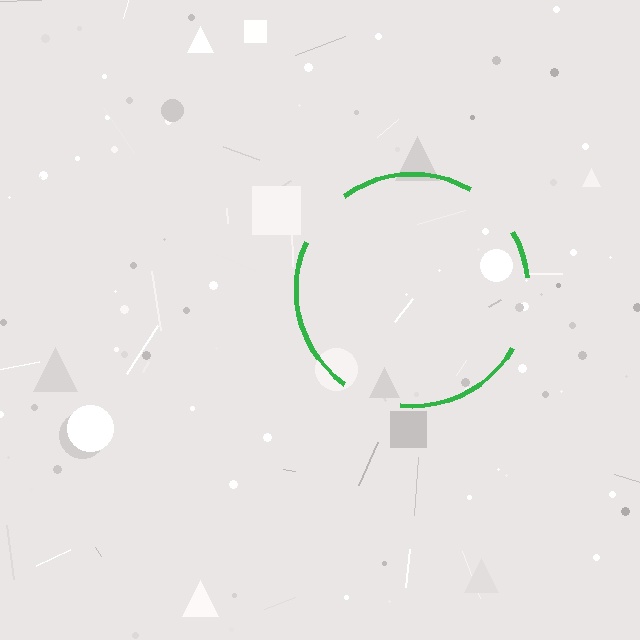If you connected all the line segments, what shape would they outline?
They would outline a circle.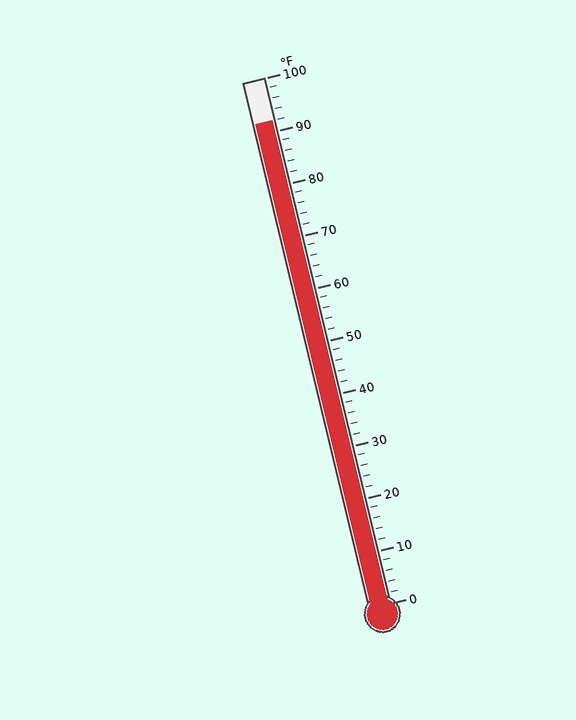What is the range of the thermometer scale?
The thermometer scale ranges from 0°F to 100°F.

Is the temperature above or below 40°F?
The temperature is above 40°F.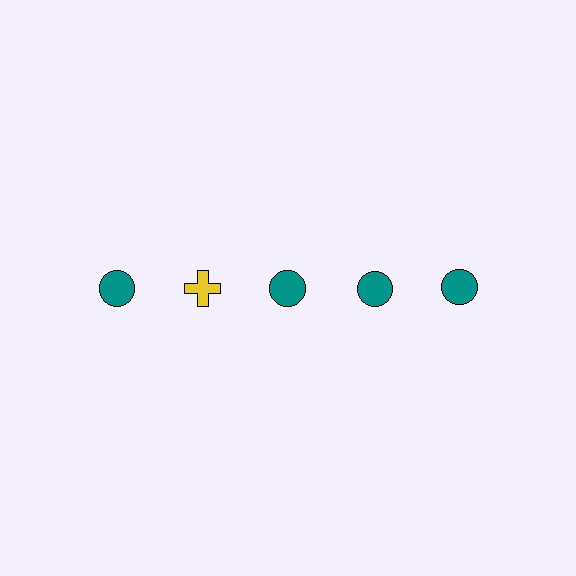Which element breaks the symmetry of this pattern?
The yellow cross in the top row, second from left column breaks the symmetry. All other shapes are teal circles.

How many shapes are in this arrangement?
There are 5 shapes arranged in a grid pattern.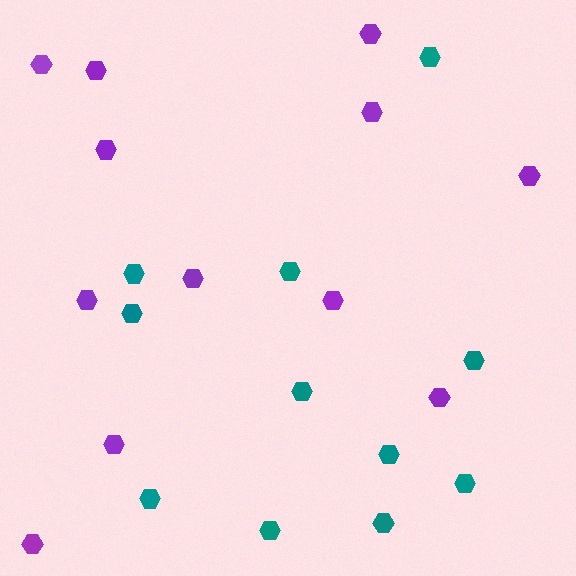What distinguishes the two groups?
There are 2 groups: one group of teal hexagons (11) and one group of purple hexagons (12).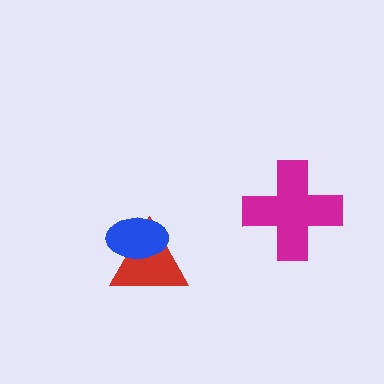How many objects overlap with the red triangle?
1 object overlaps with the red triangle.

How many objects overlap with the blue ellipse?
1 object overlaps with the blue ellipse.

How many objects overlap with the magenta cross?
0 objects overlap with the magenta cross.